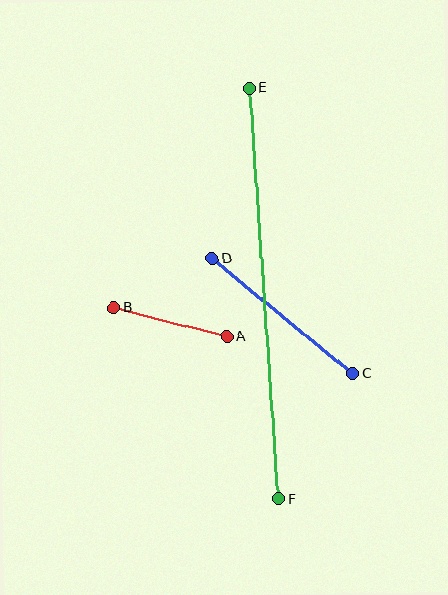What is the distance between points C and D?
The distance is approximately 181 pixels.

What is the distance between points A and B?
The distance is approximately 117 pixels.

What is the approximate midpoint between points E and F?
The midpoint is at approximately (264, 294) pixels.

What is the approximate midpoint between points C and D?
The midpoint is at approximately (283, 316) pixels.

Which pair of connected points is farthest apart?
Points E and F are farthest apart.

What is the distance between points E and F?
The distance is approximately 412 pixels.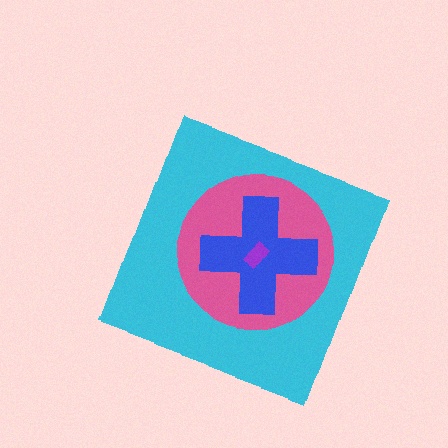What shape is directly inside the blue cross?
The purple rectangle.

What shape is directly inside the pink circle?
The blue cross.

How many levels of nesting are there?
4.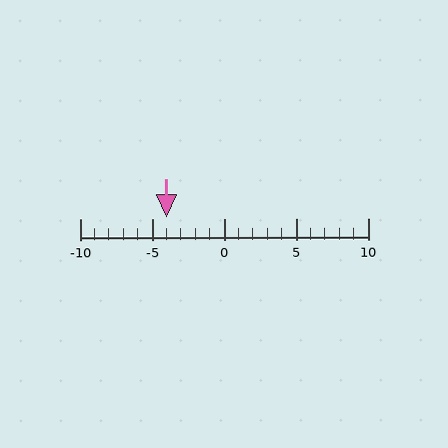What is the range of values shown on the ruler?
The ruler shows values from -10 to 10.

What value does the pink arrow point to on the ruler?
The pink arrow points to approximately -4.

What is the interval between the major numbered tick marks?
The major tick marks are spaced 5 units apart.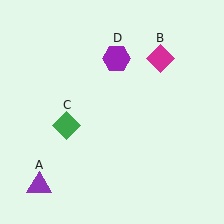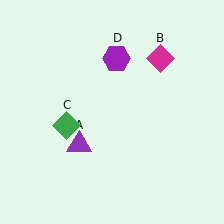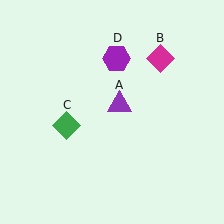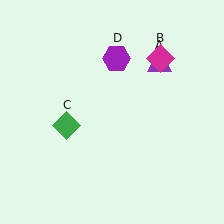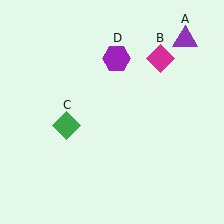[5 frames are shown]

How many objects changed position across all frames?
1 object changed position: purple triangle (object A).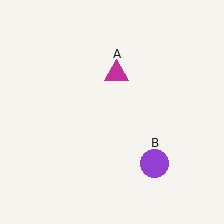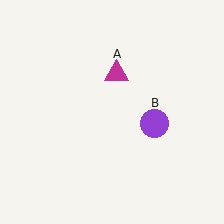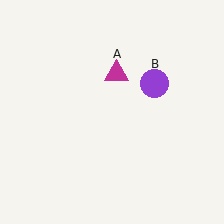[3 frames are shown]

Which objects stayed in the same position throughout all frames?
Magenta triangle (object A) remained stationary.